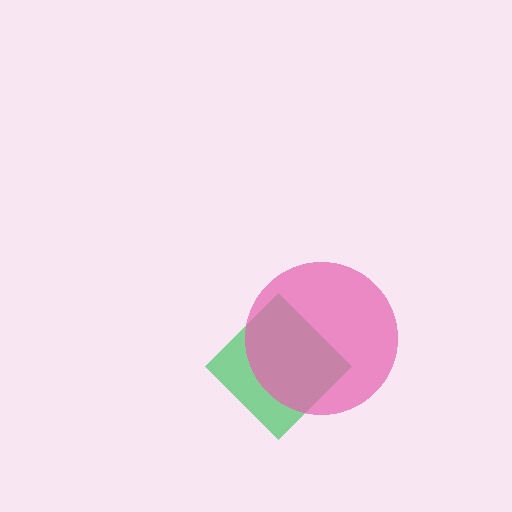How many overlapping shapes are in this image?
There are 2 overlapping shapes in the image.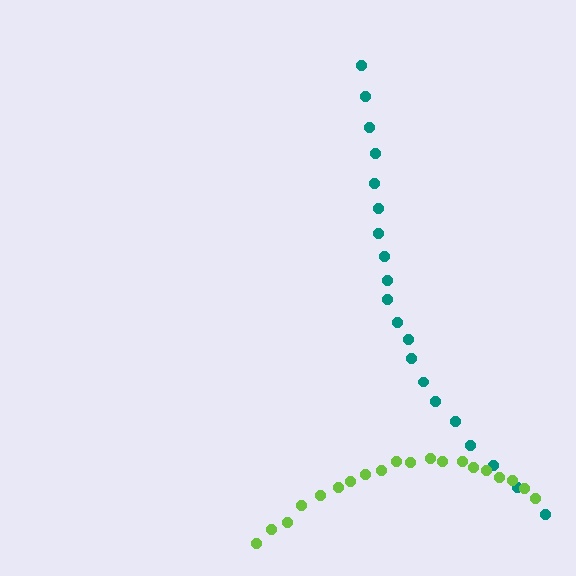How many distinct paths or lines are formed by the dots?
There are 2 distinct paths.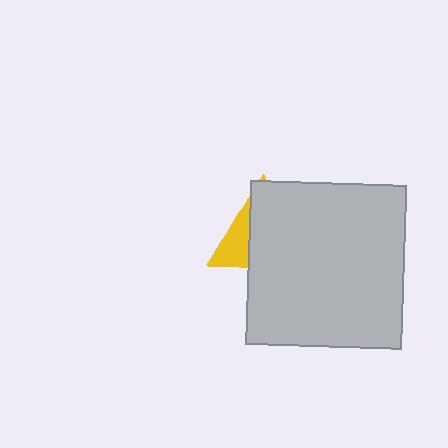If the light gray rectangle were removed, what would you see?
You would see the complete yellow triangle.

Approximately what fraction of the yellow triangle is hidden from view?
Roughly 69% of the yellow triangle is hidden behind the light gray rectangle.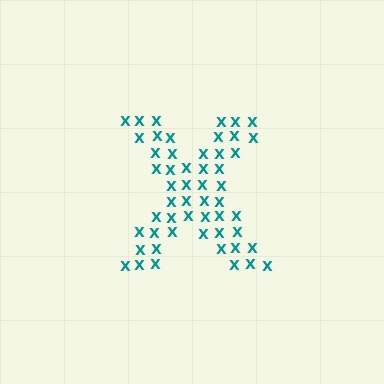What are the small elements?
The small elements are letter X's.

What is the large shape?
The large shape is the letter X.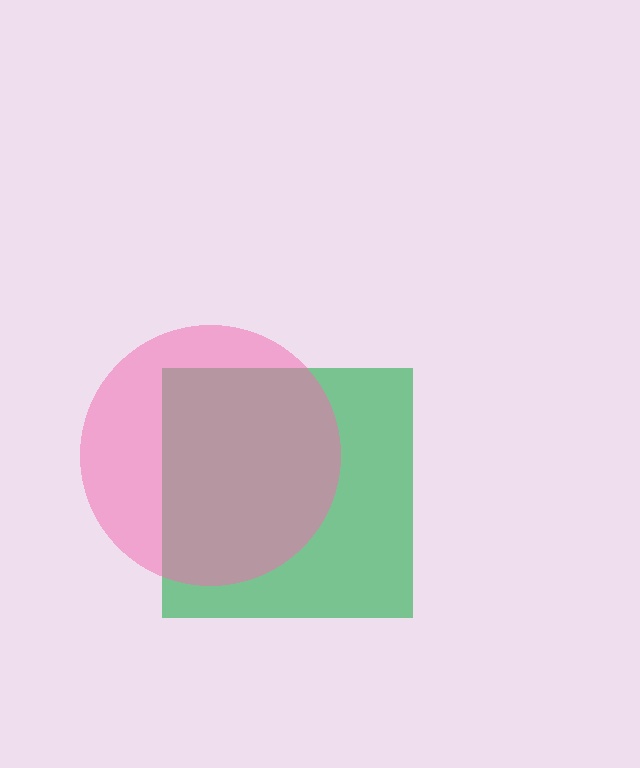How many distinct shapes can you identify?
There are 2 distinct shapes: a green square, a pink circle.